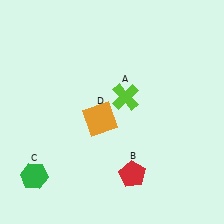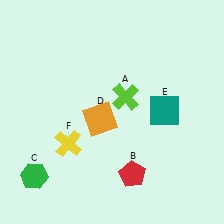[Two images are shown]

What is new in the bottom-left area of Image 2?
A yellow cross (F) was added in the bottom-left area of Image 2.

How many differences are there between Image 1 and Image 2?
There are 2 differences between the two images.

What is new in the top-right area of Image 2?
A teal square (E) was added in the top-right area of Image 2.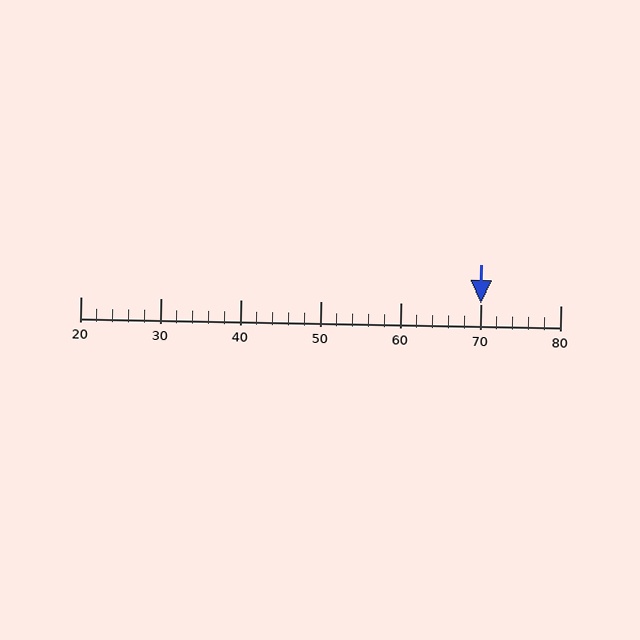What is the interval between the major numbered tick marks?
The major tick marks are spaced 10 units apart.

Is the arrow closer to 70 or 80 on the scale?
The arrow is closer to 70.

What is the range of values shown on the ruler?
The ruler shows values from 20 to 80.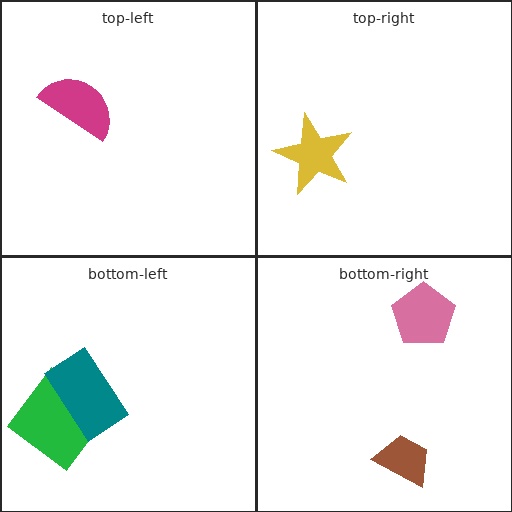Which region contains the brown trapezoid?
The bottom-right region.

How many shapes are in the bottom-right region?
2.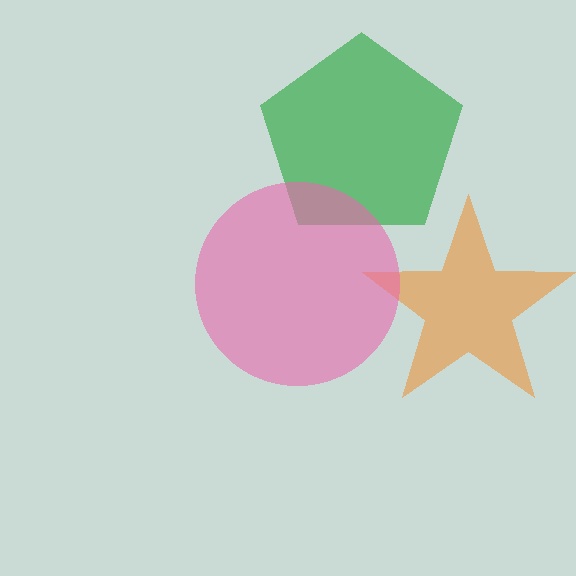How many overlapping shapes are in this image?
There are 3 overlapping shapes in the image.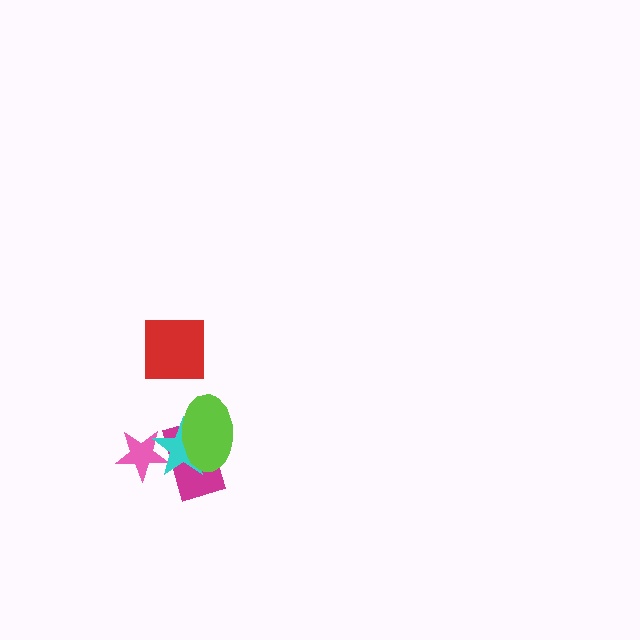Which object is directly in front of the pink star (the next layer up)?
The magenta rectangle is directly in front of the pink star.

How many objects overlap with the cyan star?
3 objects overlap with the cyan star.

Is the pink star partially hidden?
Yes, it is partially covered by another shape.